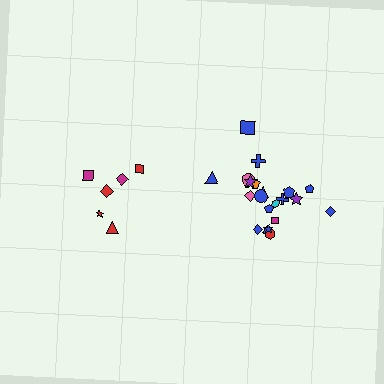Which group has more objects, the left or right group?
The right group.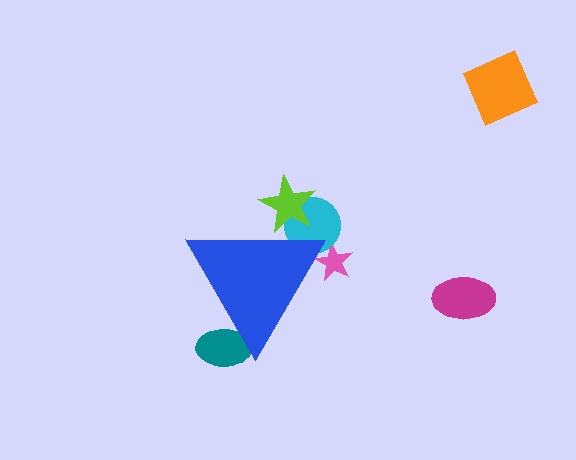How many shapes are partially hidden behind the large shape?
4 shapes are partially hidden.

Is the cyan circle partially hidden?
Yes, the cyan circle is partially hidden behind the blue triangle.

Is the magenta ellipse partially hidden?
No, the magenta ellipse is fully visible.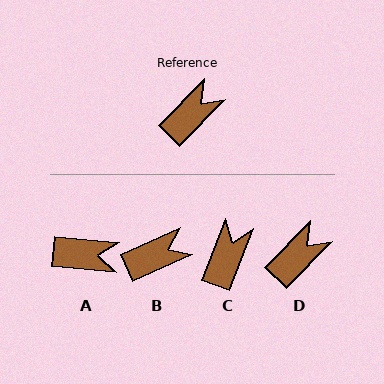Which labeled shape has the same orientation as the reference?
D.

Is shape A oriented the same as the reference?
No, it is off by about 51 degrees.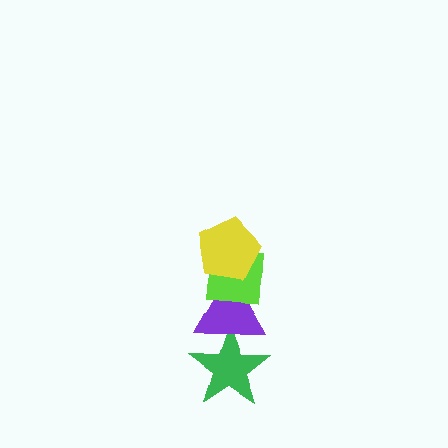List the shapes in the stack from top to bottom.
From top to bottom: the yellow pentagon, the lime square, the purple triangle, the green star.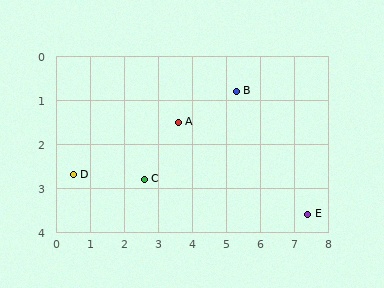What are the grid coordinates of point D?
Point D is at approximately (0.5, 2.7).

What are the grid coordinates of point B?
Point B is at approximately (5.3, 0.8).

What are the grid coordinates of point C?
Point C is at approximately (2.6, 2.8).